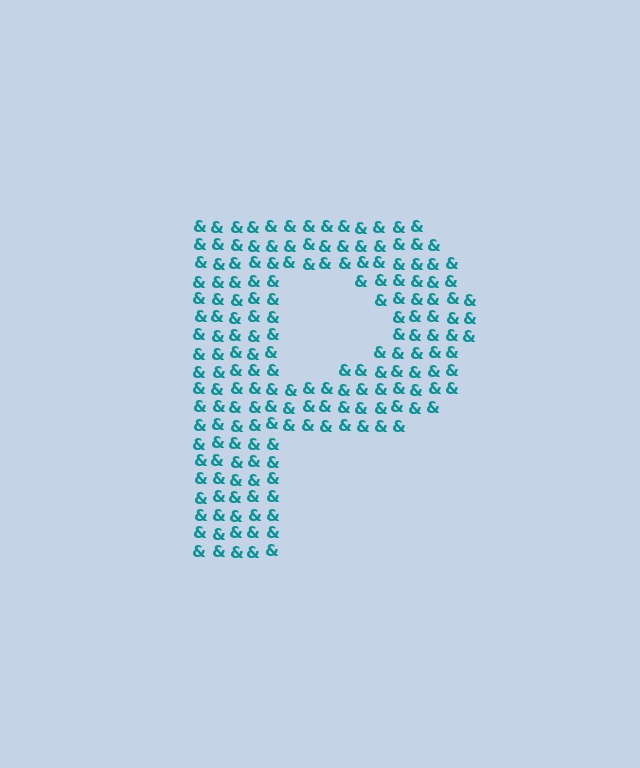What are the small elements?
The small elements are ampersands.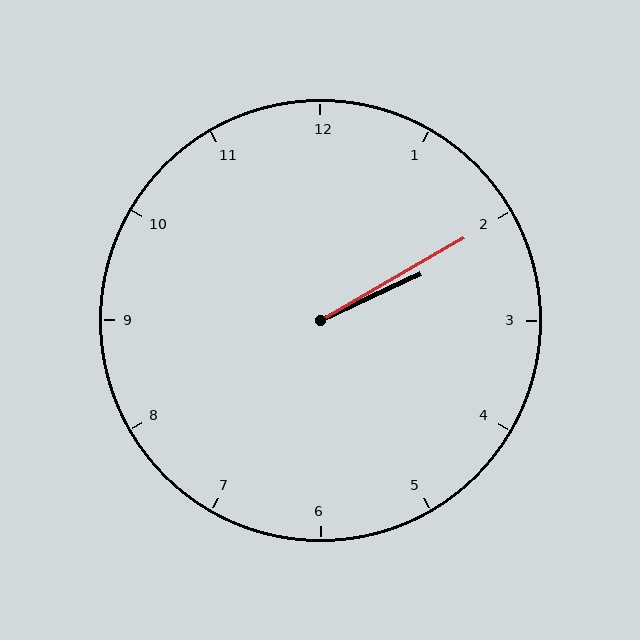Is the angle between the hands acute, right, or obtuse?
It is acute.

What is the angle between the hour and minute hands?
Approximately 5 degrees.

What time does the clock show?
2:10.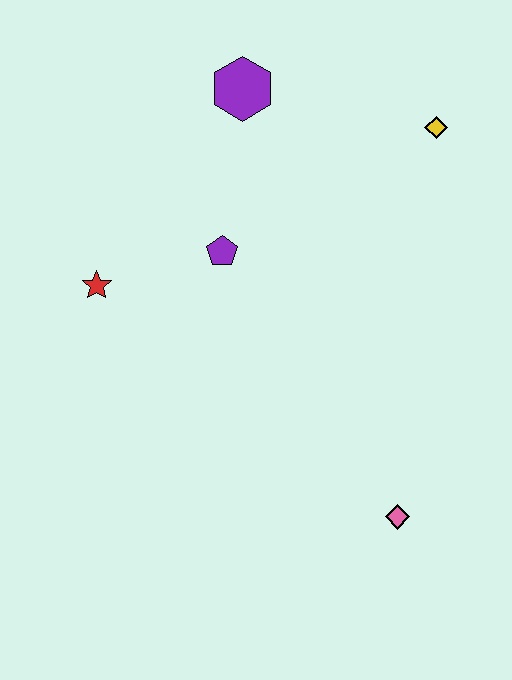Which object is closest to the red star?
The purple pentagon is closest to the red star.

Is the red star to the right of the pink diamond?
No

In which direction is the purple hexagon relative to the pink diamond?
The purple hexagon is above the pink diamond.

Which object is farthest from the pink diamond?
The purple hexagon is farthest from the pink diamond.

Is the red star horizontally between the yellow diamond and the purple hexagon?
No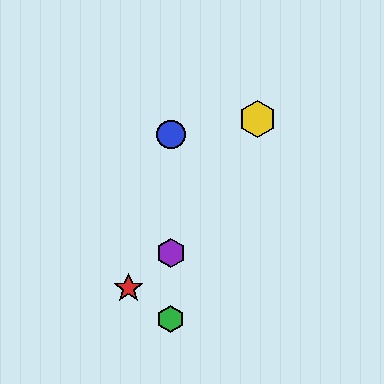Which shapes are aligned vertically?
The blue circle, the green hexagon, the purple hexagon are aligned vertically.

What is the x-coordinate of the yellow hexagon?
The yellow hexagon is at x≈257.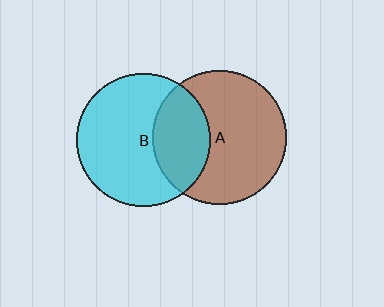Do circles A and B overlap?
Yes.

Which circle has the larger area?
Circle A (brown).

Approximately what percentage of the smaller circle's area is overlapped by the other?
Approximately 30%.